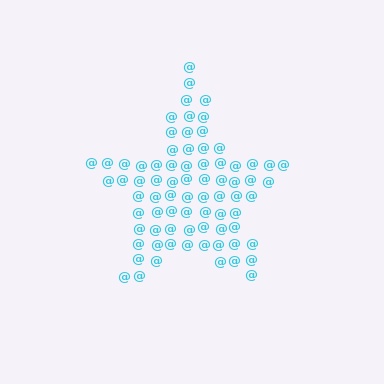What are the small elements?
The small elements are at signs.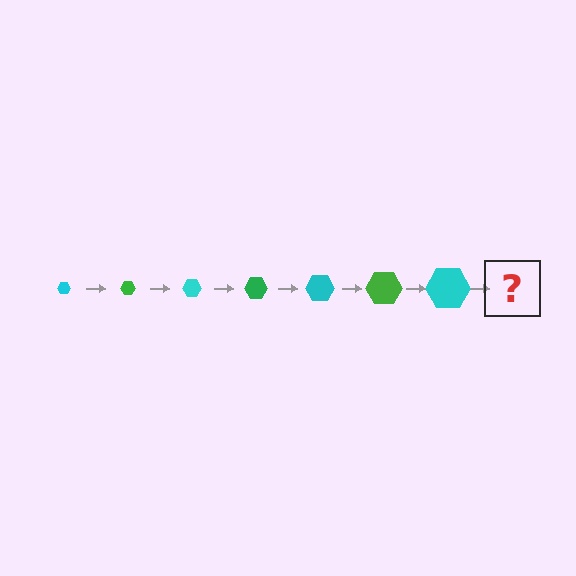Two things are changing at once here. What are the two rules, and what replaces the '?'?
The two rules are that the hexagon grows larger each step and the color cycles through cyan and green. The '?' should be a green hexagon, larger than the previous one.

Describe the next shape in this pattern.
It should be a green hexagon, larger than the previous one.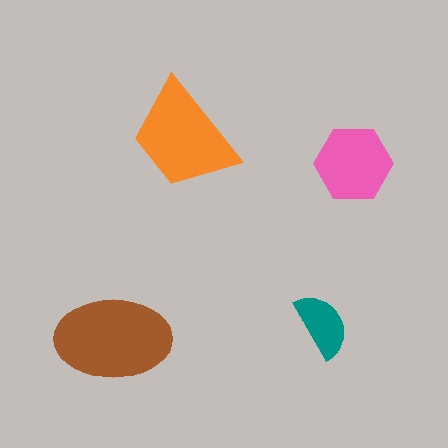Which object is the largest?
The brown ellipse.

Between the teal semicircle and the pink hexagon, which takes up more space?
The pink hexagon.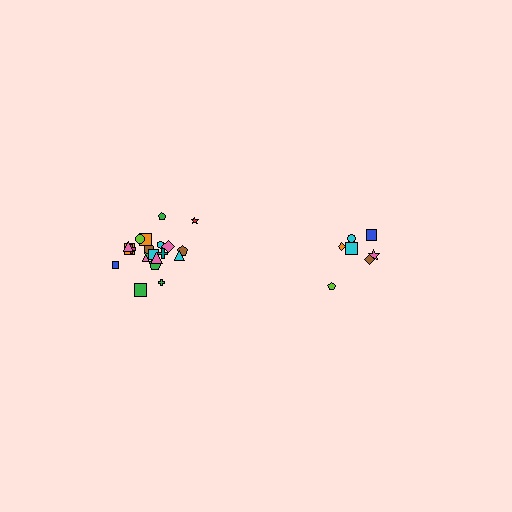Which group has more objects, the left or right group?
The left group.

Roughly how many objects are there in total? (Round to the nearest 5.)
Roughly 30 objects in total.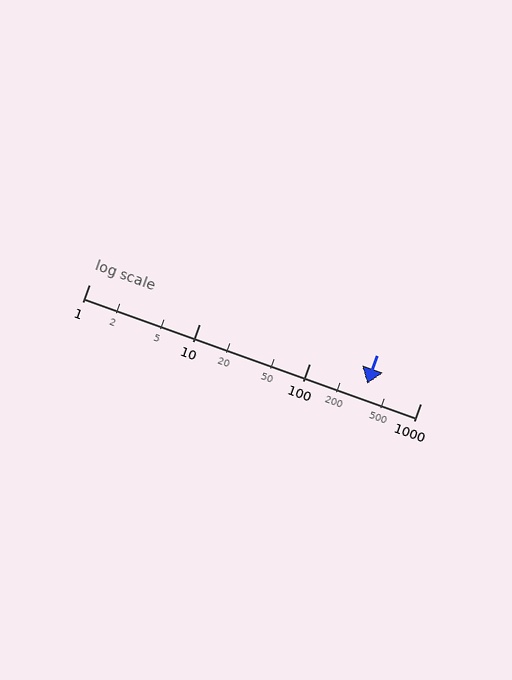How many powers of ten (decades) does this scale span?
The scale spans 3 decades, from 1 to 1000.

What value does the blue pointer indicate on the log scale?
The pointer indicates approximately 330.